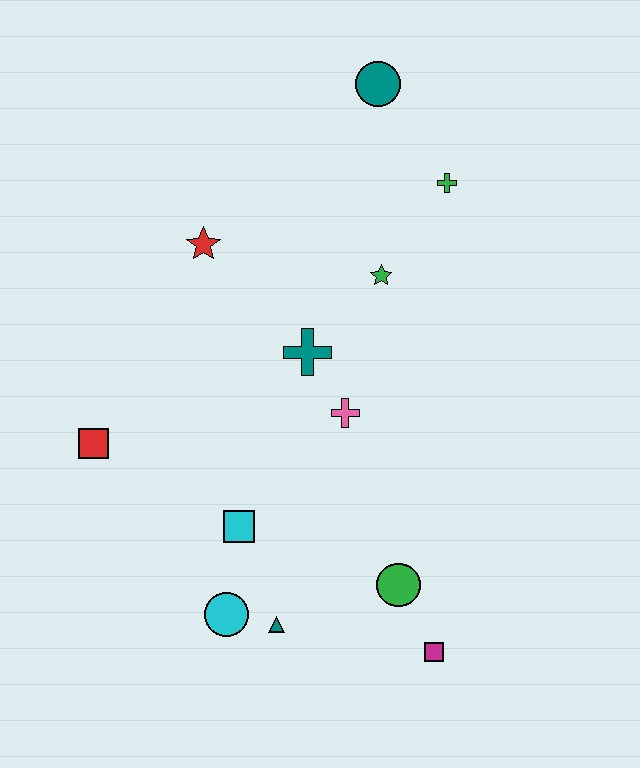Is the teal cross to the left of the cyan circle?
No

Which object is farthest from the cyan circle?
The teal circle is farthest from the cyan circle.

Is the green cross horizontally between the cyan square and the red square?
No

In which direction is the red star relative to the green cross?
The red star is to the left of the green cross.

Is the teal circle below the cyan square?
No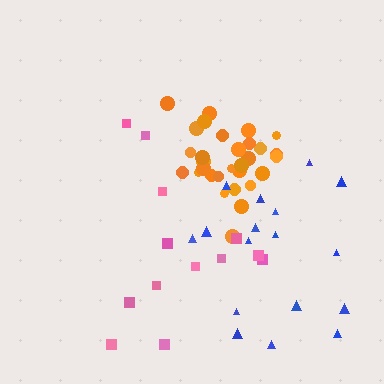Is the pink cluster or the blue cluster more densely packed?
Blue.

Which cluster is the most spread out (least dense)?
Pink.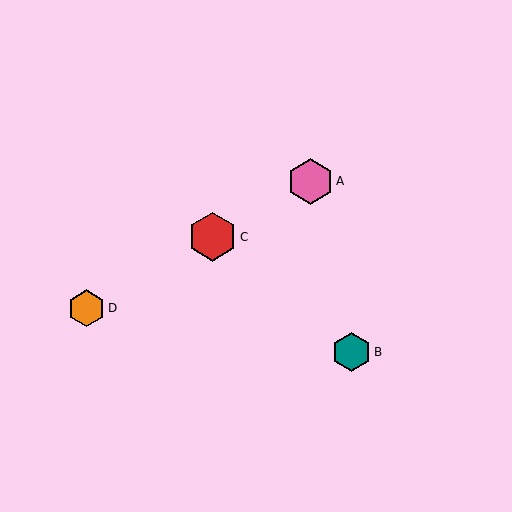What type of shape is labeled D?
Shape D is an orange hexagon.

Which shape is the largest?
The red hexagon (labeled C) is the largest.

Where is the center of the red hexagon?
The center of the red hexagon is at (212, 237).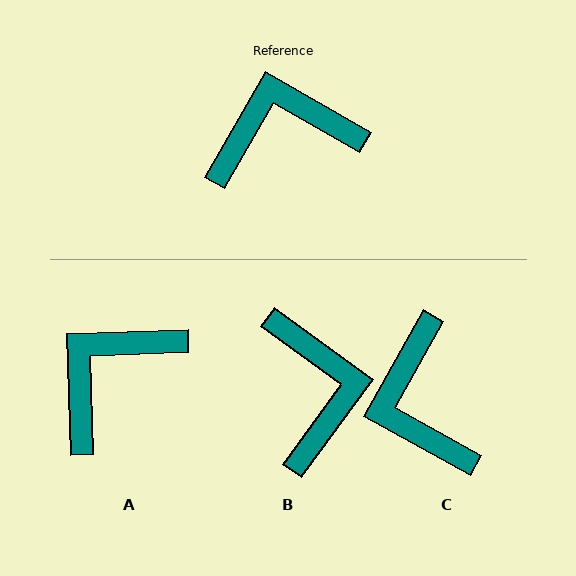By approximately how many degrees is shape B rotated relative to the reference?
Approximately 96 degrees clockwise.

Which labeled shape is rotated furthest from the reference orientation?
B, about 96 degrees away.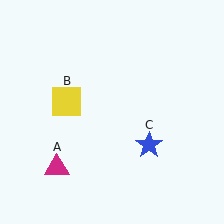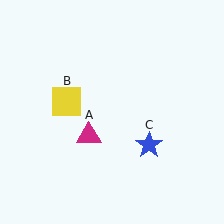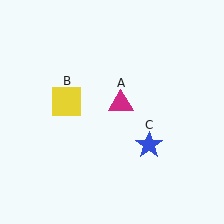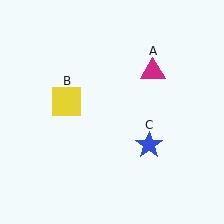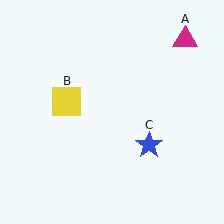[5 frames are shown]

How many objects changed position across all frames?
1 object changed position: magenta triangle (object A).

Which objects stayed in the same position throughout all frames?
Yellow square (object B) and blue star (object C) remained stationary.